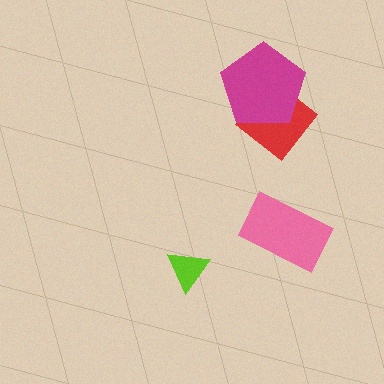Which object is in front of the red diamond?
The magenta pentagon is in front of the red diamond.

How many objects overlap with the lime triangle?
0 objects overlap with the lime triangle.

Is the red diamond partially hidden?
Yes, it is partially covered by another shape.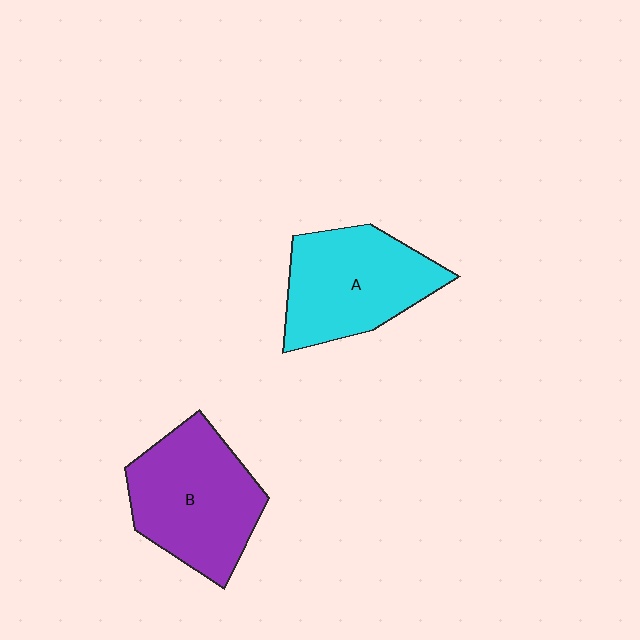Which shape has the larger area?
Shape B (purple).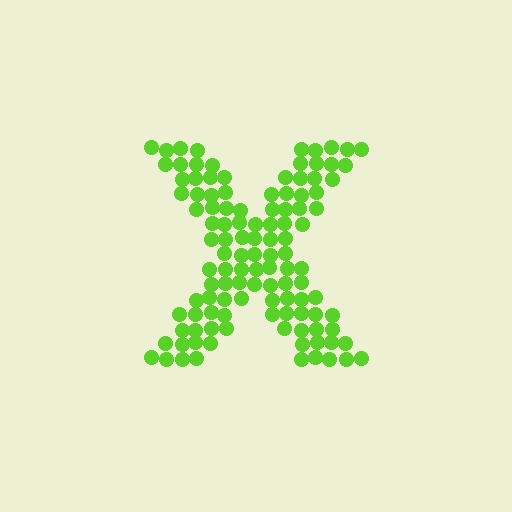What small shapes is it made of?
It is made of small circles.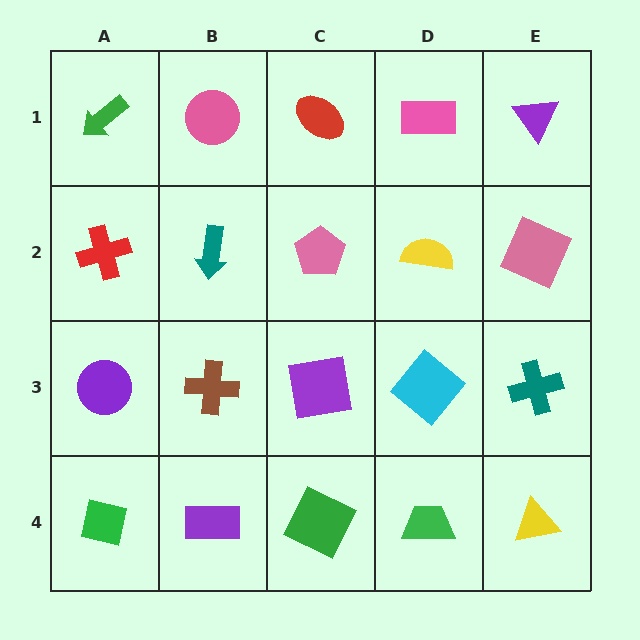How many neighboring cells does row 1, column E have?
2.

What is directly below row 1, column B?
A teal arrow.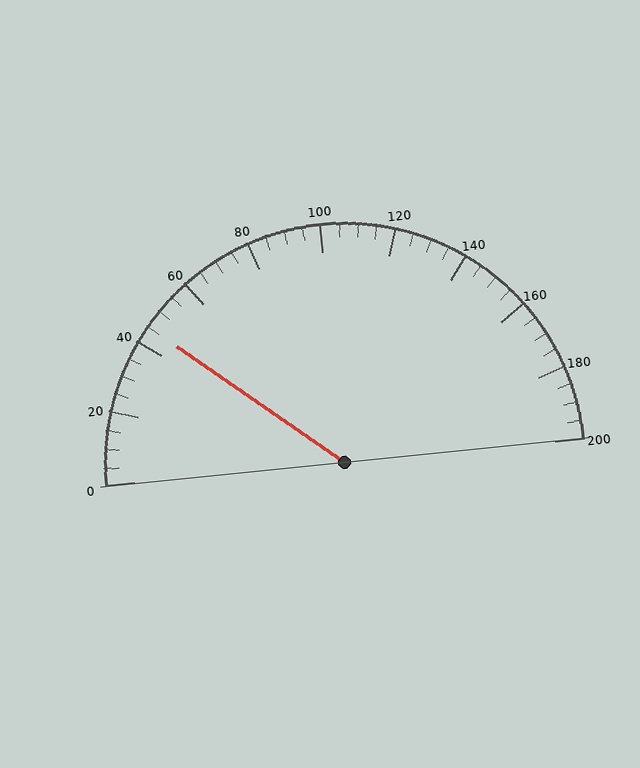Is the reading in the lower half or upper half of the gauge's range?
The reading is in the lower half of the range (0 to 200).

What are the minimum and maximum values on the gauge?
The gauge ranges from 0 to 200.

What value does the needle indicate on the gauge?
The needle indicates approximately 45.